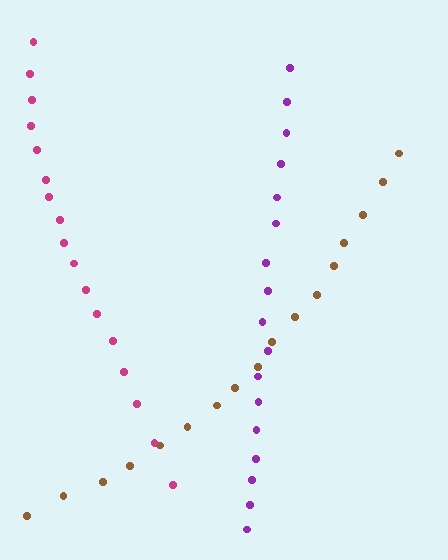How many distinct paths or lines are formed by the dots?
There are 3 distinct paths.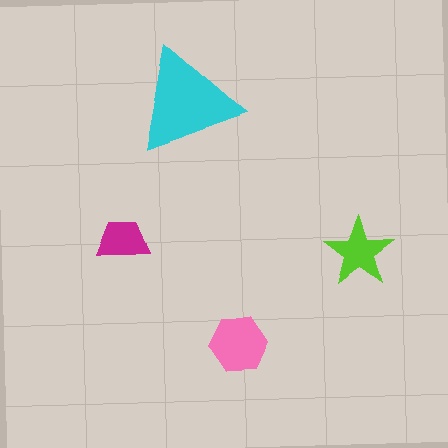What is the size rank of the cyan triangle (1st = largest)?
1st.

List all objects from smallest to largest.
The magenta trapezoid, the lime star, the pink hexagon, the cyan triangle.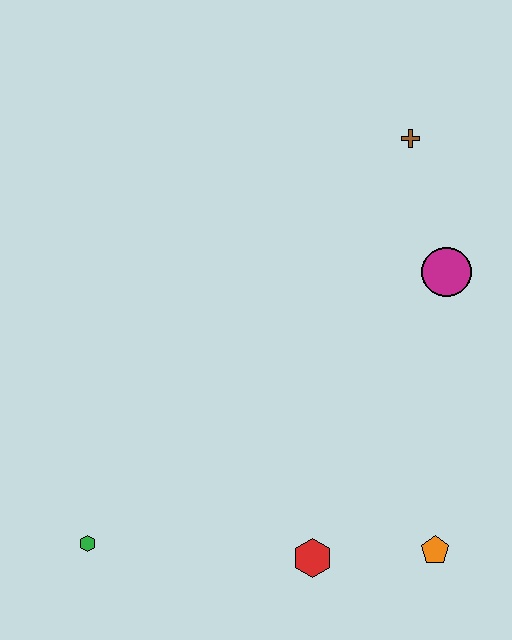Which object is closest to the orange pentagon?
The red hexagon is closest to the orange pentagon.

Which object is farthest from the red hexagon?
The brown cross is farthest from the red hexagon.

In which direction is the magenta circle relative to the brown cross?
The magenta circle is below the brown cross.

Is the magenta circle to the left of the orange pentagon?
No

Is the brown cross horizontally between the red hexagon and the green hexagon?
No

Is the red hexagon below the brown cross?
Yes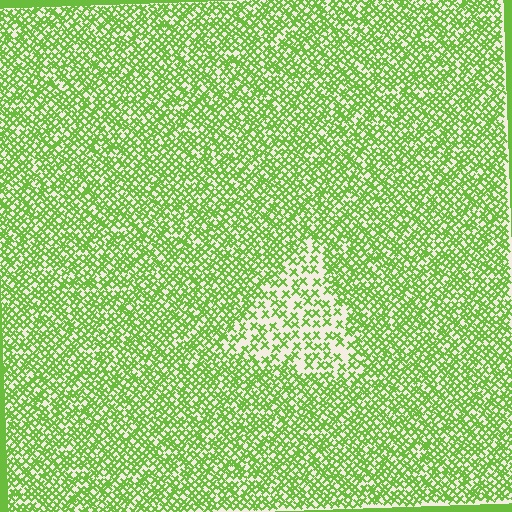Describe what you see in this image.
The image contains small lime elements arranged at two different densities. A triangle-shaped region is visible where the elements are less densely packed than the surrounding area.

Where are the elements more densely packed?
The elements are more densely packed outside the triangle boundary.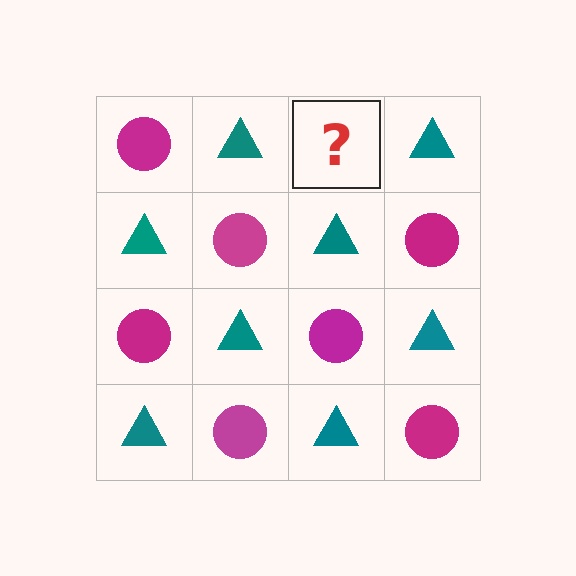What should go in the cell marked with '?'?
The missing cell should contain a magenta circle.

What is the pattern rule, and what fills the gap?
The rule is that it alternates magenta circle and teal triangle in a checkerboard pattern. The gap should be filled with a magenta circle.